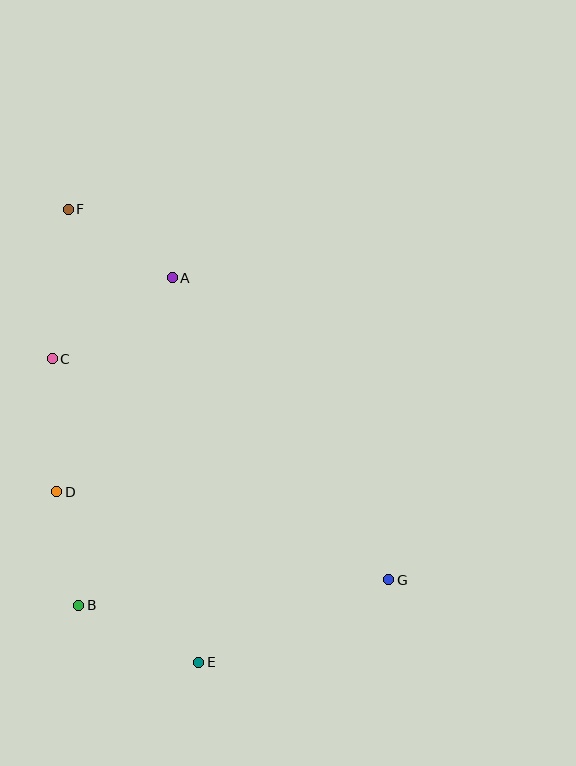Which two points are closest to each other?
Points B and D are closest to each other.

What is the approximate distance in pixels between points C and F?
The distance between C and F is approximately 150 pixels.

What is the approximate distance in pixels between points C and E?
The distance between C and E is approximately 337 pixels.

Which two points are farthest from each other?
Points F and G are farthest from each other.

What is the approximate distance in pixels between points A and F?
The distance between A and F is approximately 125 pixels.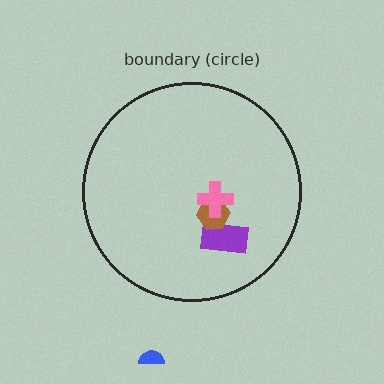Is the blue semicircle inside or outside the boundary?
Outside.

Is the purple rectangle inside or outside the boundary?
Inside.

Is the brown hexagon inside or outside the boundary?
Inside.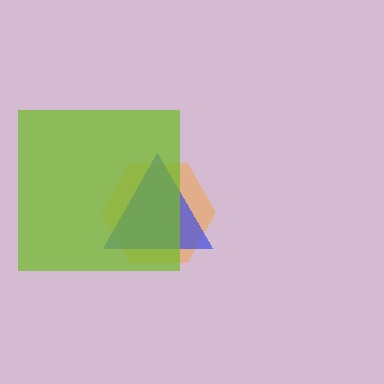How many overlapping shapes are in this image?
There are 3 overlapping shapes in the image.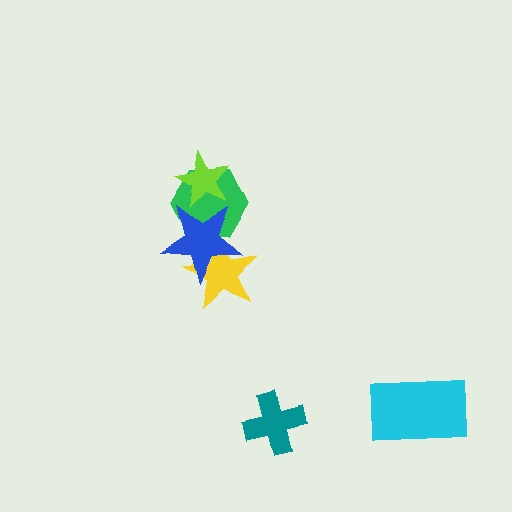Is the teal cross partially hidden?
No, no other shape covers it.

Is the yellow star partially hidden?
Yes, it is partially covered by another shape.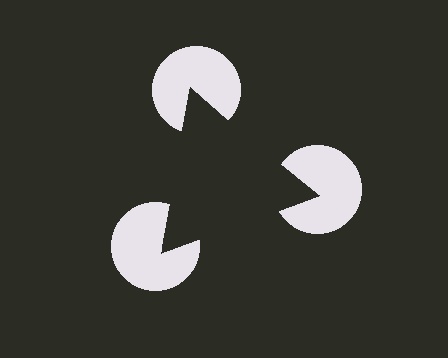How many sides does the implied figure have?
3 sides.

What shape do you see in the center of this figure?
An illusory triangle — its edges are inferred from the aligned wedge cuts in the pac-man discs, not physically drawn.